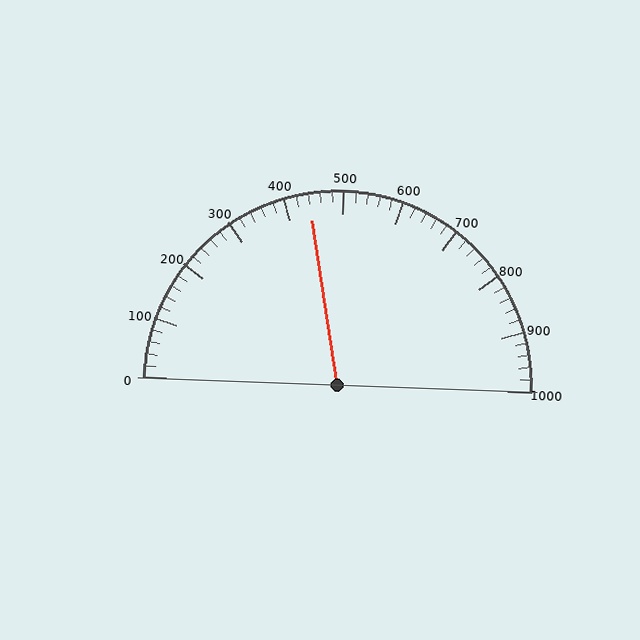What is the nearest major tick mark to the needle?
The nearest major tick mark is 400.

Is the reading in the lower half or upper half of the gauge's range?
The reading is in the lower half of the range (0 to 1000).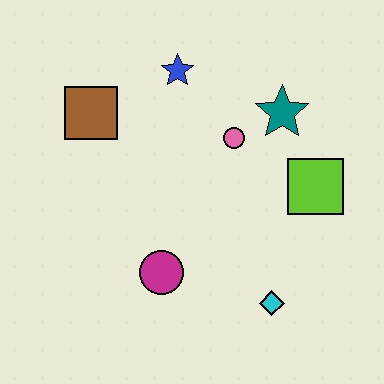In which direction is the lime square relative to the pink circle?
The lime square is to the right of the pink circle.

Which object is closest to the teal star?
The pink circle is closest to the teal star.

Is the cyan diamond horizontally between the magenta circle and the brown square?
No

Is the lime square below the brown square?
Yes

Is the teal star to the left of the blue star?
No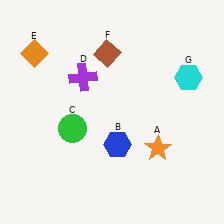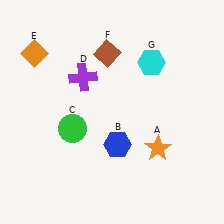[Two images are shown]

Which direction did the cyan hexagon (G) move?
The cyan hexagon (G) moved left.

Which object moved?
The cyan hexagon (G) moved left.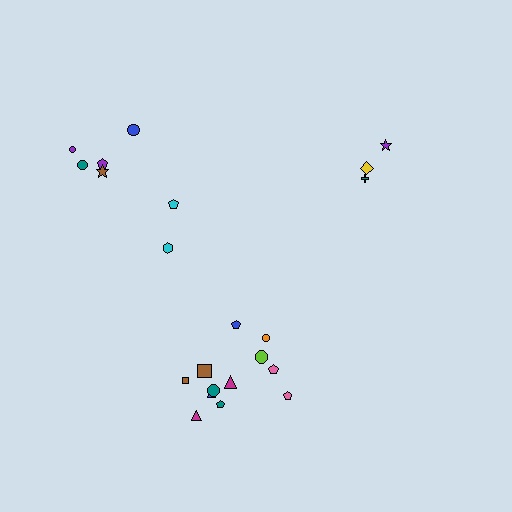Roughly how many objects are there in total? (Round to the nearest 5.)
Roughly 20 objects in total.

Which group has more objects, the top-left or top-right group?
The top-left group.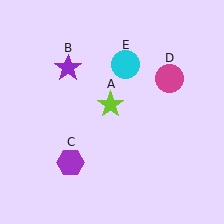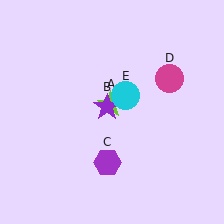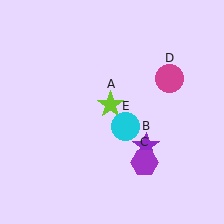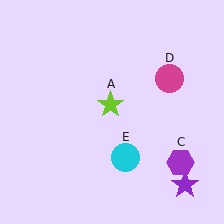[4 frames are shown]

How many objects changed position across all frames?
3 objects changed position: purple star (object B), purple hexagon (object C), cyan circle (object E).